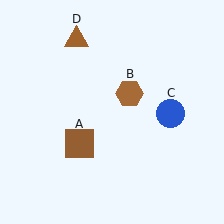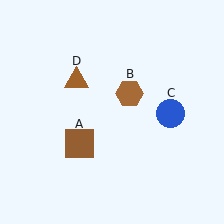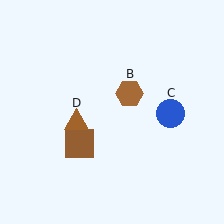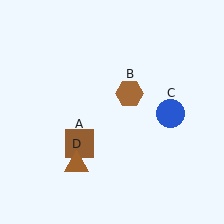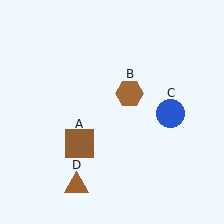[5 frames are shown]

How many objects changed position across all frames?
1 object changed position: brown triangle (object D).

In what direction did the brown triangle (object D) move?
The brown triangle (object D) moved down.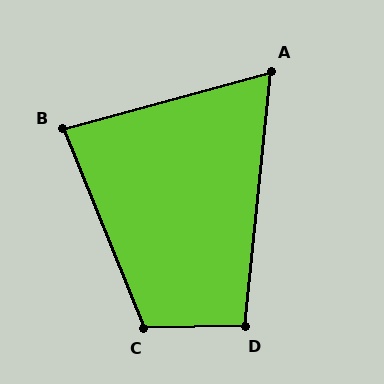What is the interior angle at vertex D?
Approximately 97 degrees (obtuse).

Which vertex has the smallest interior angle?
A, at approximately 69 degrees.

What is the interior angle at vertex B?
Approximately 83 degrees (acute).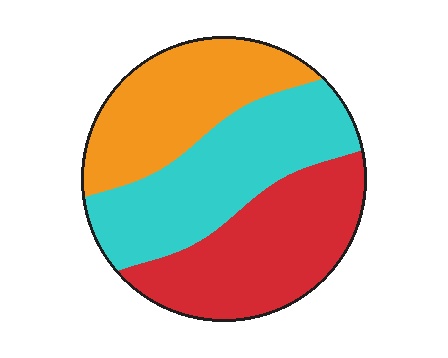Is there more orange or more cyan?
Cyan.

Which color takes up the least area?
Orange, at roughly 30%.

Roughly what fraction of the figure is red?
Red takes up about one third (1/3) of the figure.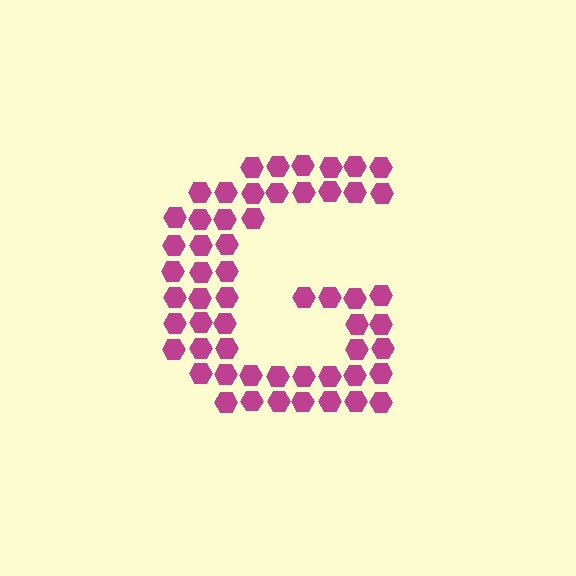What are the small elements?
The small elements are hexagons.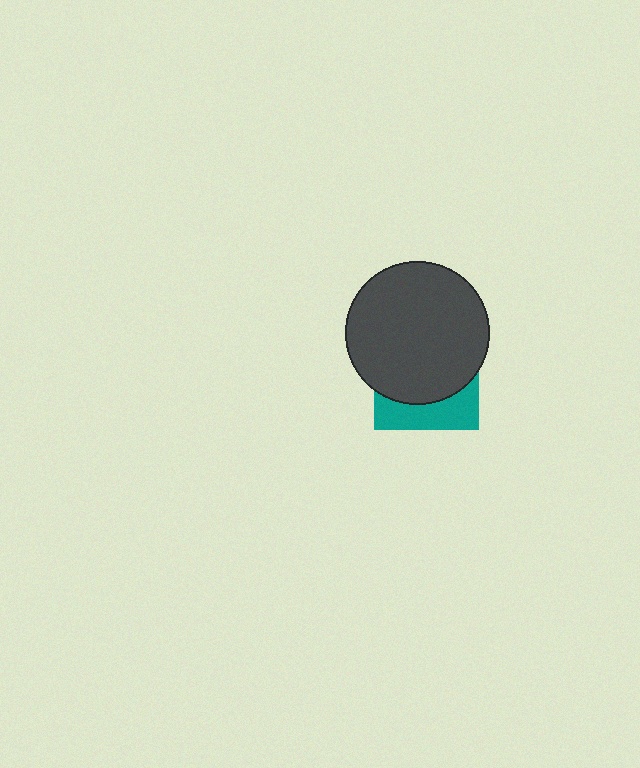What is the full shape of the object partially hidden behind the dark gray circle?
The partially hidden object is a teal square.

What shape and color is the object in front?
The object in front is a dark gray circle.